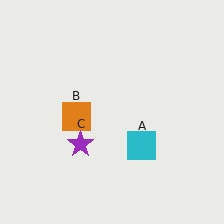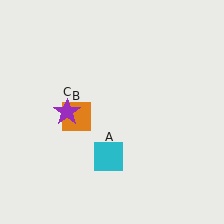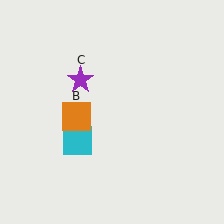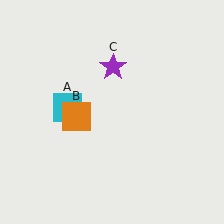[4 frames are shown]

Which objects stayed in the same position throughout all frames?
Orange square (object B) remained stationary.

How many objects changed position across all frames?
2 objects changed position: cyan square (object A), purple star (object C).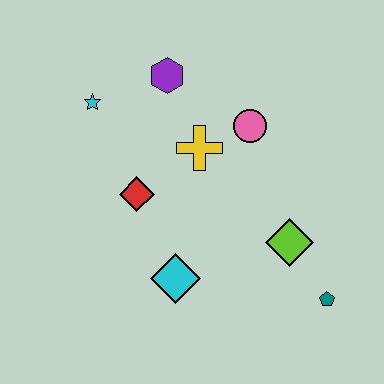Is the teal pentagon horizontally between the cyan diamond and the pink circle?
No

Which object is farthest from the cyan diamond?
The purple hexagon is farthest from the cyan diamond.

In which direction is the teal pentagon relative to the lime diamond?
The teal pentagon is below the lime diamond.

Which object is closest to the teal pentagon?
The lime diamond is closest to the teal pentagon.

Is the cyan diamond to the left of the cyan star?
No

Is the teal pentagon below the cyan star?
Yes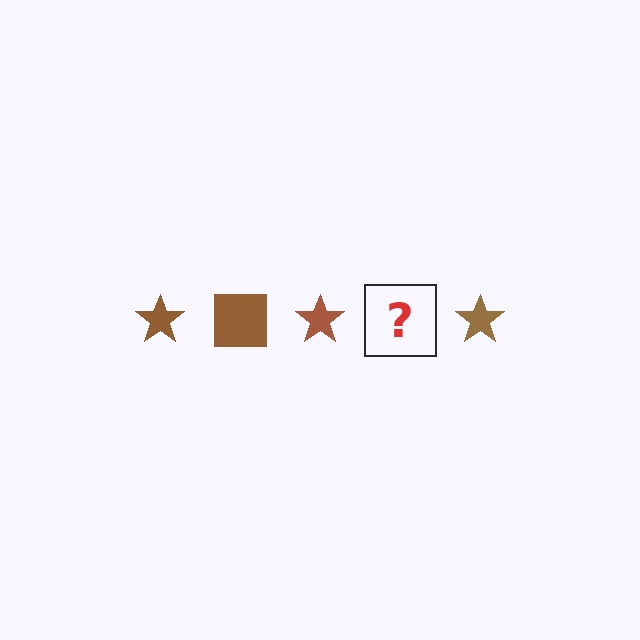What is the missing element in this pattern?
The missing element is a brown square.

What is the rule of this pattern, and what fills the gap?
The rule is that the pattern cycles through star, square shapes in brown. The gap should be filled with a brown square.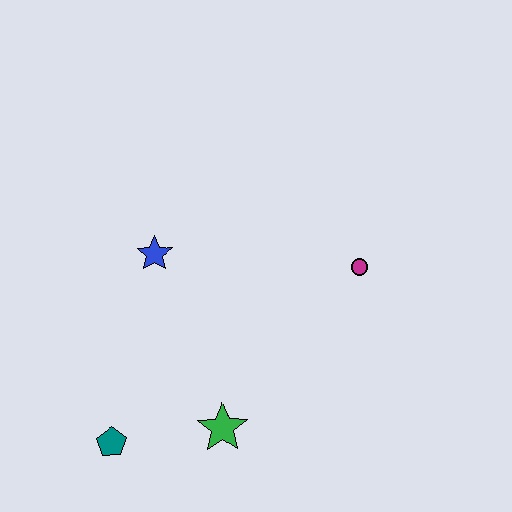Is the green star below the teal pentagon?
No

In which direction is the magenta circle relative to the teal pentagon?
The magenta circle is to the right of the teal pentagon.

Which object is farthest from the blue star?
The magenta circle is farthest from the blue star.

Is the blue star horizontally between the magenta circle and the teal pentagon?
Yes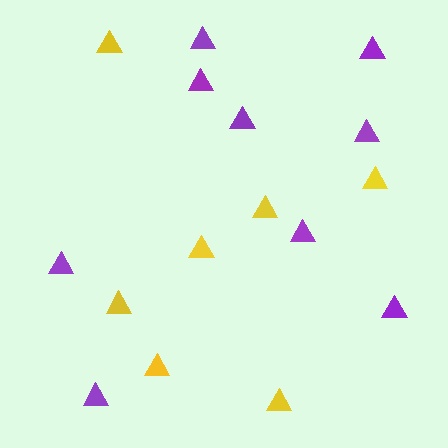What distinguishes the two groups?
There are 2 groups: one group of purple triangles (9) and one group of yellow triangles (7).